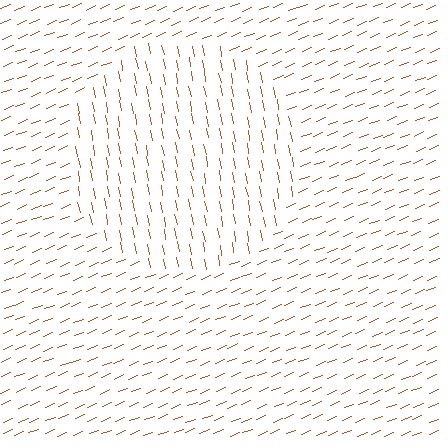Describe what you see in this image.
The image is filled with small brown line segments. A circle region in the image has lines oriented differently from the surrounding lines, creating a visible texture boundary.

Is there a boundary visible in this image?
Yes, there is a texture boundary formed by a change in line orientation.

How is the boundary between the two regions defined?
The boundary is defined purely by a change in line orientation (approximately 78 degrees difference). All lines are the same color and thickness.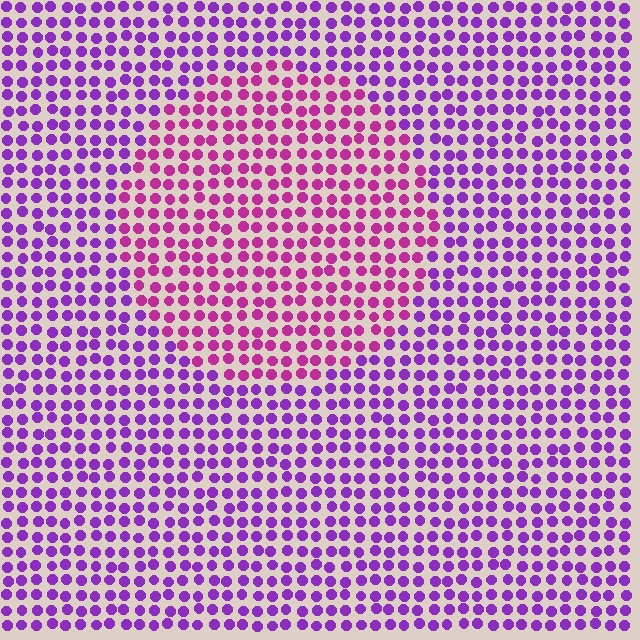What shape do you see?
I see a circle.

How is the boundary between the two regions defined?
The boundary is defined purely by a slight shift in hue (about 35 degrees). Spacing, size, and orientation are identical on both sides.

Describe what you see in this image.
The image is filled with small purple elements in a uniform arrangement. A circle-shaped region is visible where the elements are tinted to a slightly different hue, forming a subtle color boundary.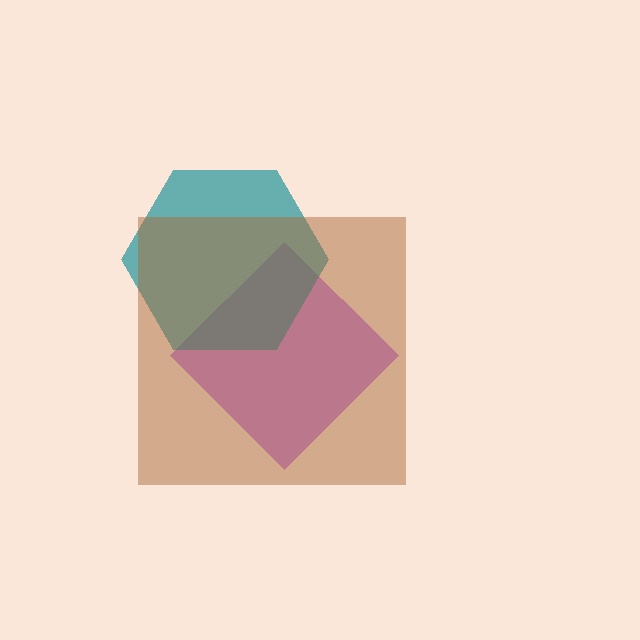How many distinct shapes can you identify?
There are 3 distinct shapes: a purple diamond, a teal hexagon, a brown square.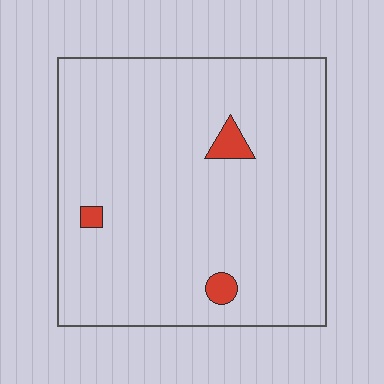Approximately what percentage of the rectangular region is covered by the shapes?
Approximately 5%.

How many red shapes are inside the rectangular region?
3.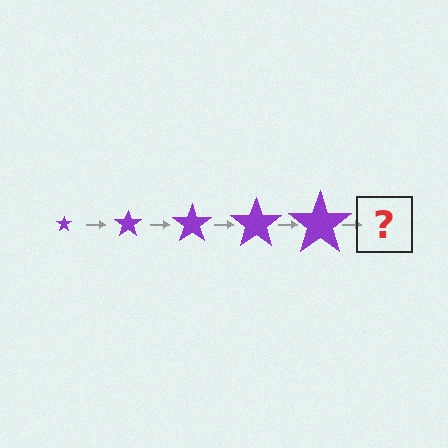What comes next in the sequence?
The next element should be a purple star, larger than the previous one.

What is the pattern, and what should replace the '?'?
The pattern is that the star gets progressively larger each step. The '?' should be a purple star, larger than the previous one.